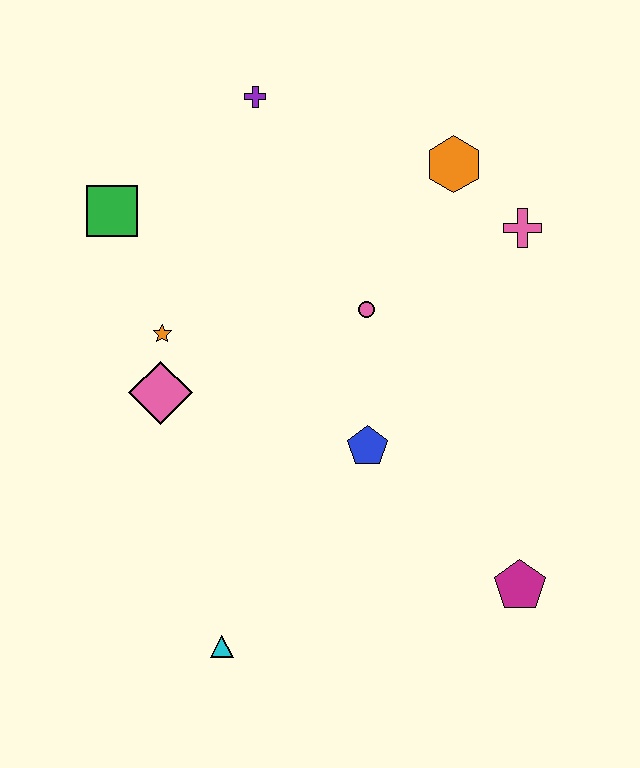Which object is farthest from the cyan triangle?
The purple cross is farthest from the cyan triangle.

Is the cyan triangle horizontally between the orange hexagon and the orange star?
Yes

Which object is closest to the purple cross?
The green square is closest to the purple cross.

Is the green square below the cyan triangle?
No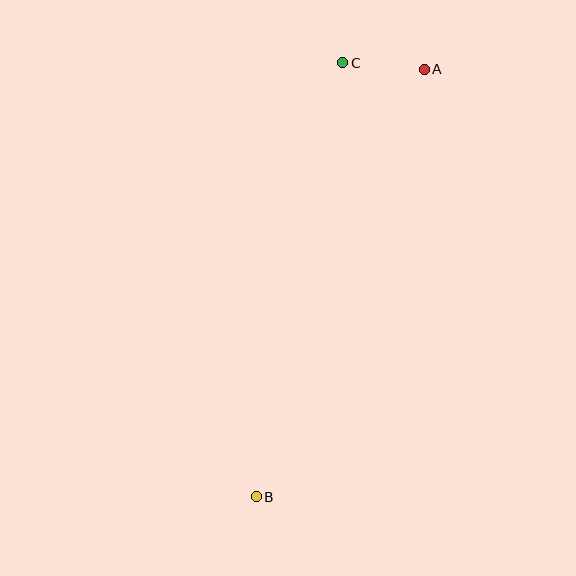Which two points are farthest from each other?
Points A and B are farthest from each other.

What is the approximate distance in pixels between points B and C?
The distance between B and C is approximately 443 pixels.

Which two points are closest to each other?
Points A and C are closest to each other.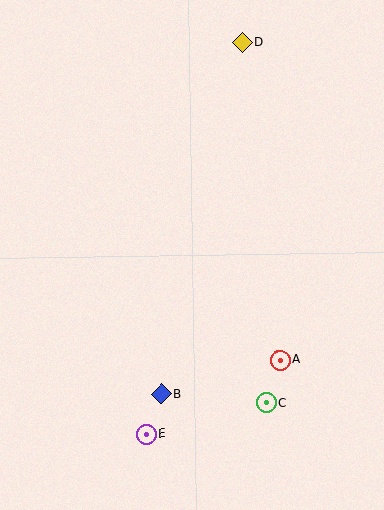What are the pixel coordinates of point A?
Point A is at (280, 360).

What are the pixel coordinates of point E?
Point E is at (146, 434).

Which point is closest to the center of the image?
Point A at (280, 360) is closest to the center.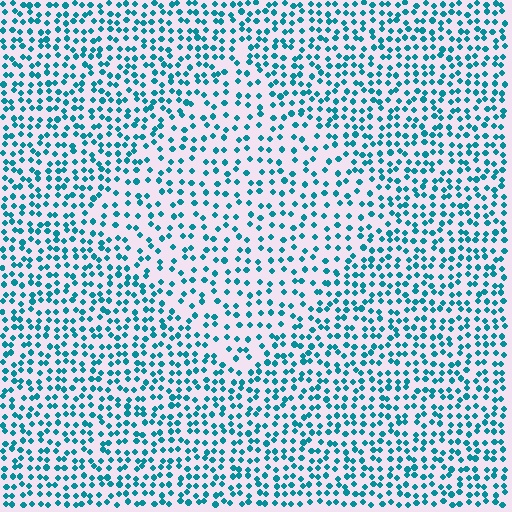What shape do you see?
I see a diamond.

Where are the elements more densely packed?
The elements are more densely packed outside the diamond boundary.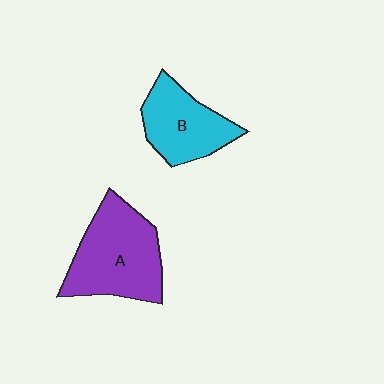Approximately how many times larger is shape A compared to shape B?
Approximately 1.4 times.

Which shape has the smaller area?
Shape B (cyan).